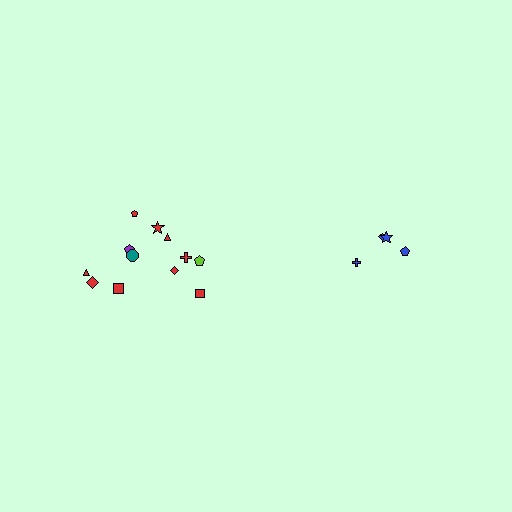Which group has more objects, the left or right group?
The left group.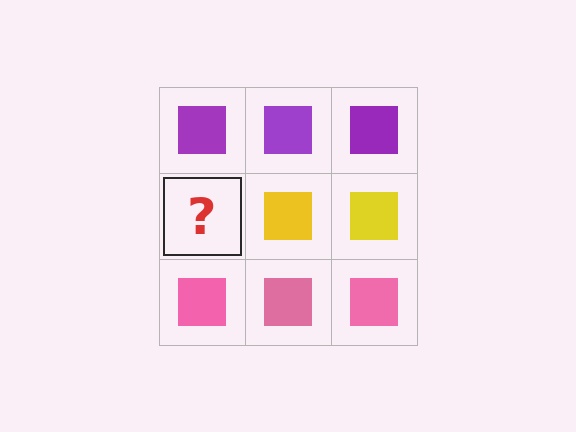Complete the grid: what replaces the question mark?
The question mark should be replaced with a yellow square.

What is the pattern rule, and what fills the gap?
The rule is that each row has a consistent color. The gap should be filled with a yellow square.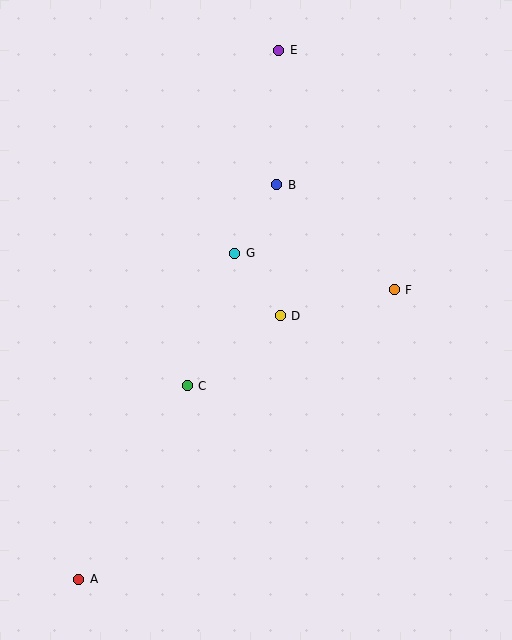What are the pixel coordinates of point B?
Point B is at (277, 185).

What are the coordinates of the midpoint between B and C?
The midpoint between B and C is at (232, 285).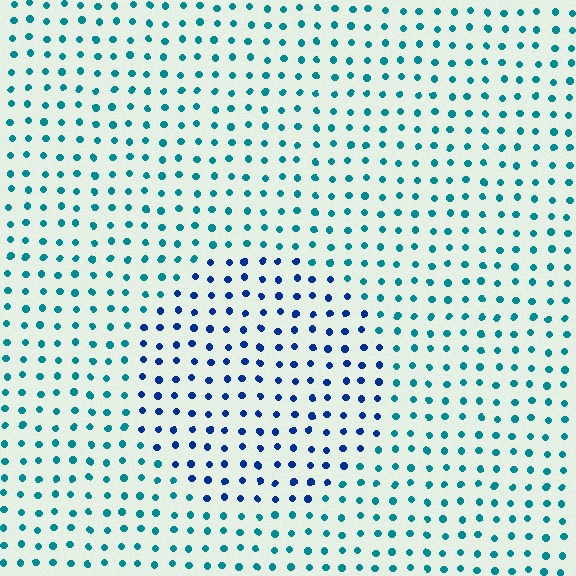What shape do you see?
I see a circle.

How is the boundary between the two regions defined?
The boundary is defined purely by a slight shift in hue (about 38 degrees). Spacing, size, and orientation are identical on both sides.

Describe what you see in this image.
The image is filled with small teal elements in a uniform arrangement. A circle-shaped region is visible where the elements are tinted to a slightly different hue, forming a subtle color boundary.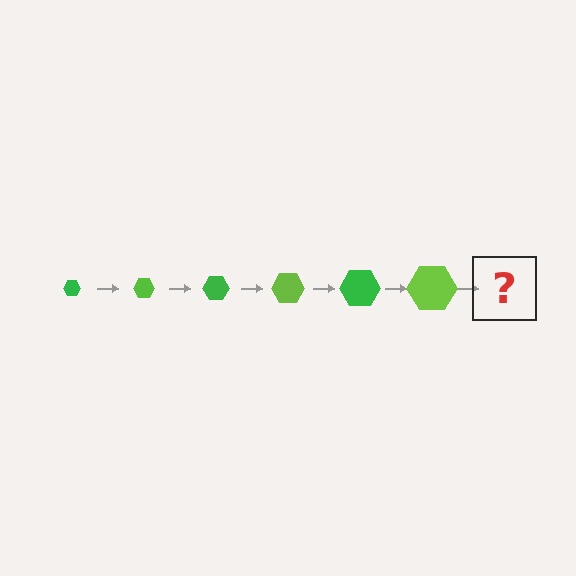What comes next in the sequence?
The next element should be a green hexagon, larger than the previous one.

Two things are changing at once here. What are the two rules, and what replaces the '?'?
The two rules are that the hexagon grows larger each step and the color cycles through green and lime. The '?' should be a green hexagon, larger than the previous one.